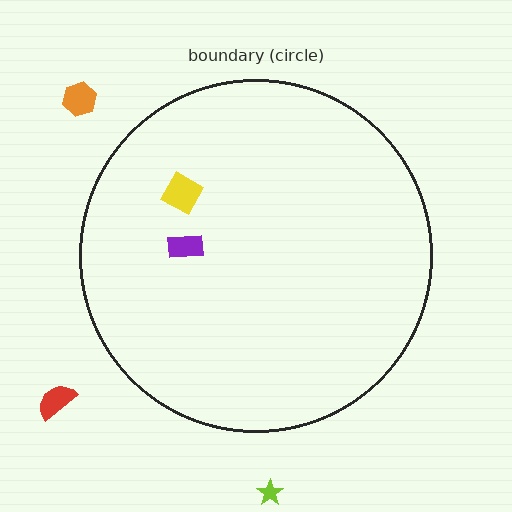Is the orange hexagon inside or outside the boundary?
Outside.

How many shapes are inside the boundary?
2 inside, 3 outside.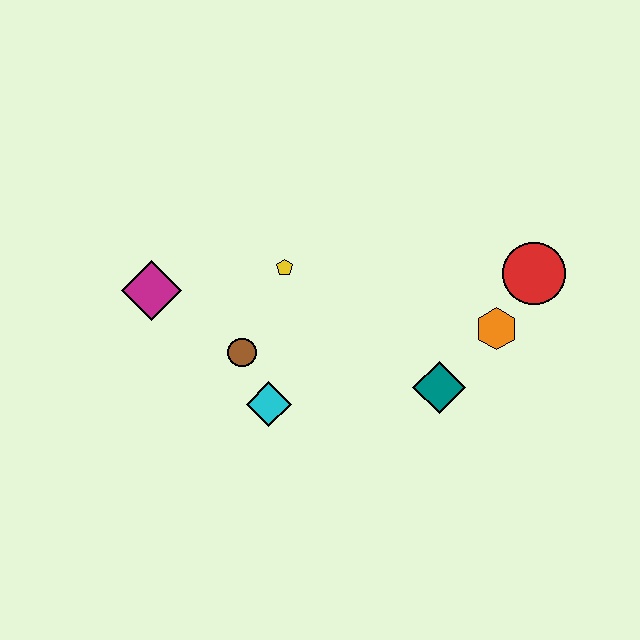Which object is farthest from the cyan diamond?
The red circle is farthest from the cyan diamond.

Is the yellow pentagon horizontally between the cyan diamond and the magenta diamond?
No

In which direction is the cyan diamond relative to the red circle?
The cyan diamond is to the left of the red circle.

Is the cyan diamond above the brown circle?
No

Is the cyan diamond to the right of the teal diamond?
No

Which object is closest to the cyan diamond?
The brown circle is closest to the cyan diamond.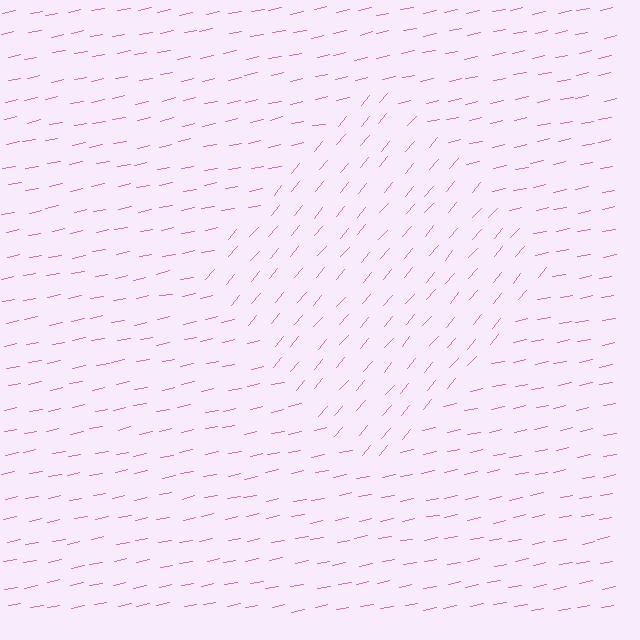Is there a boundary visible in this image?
Yes, there is a texture boundary formed by a change in line orientation.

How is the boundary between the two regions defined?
The boundary is defined purely by a change in line orientation (approximately 39 degrees difference). All lines are the same color and thickness.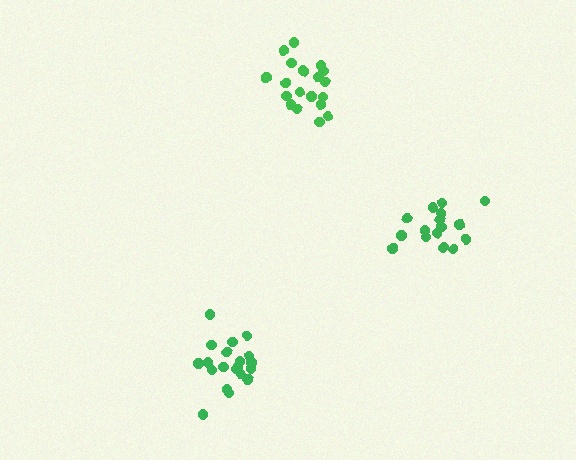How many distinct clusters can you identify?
There are 3 distinct clusters.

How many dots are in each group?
Group 1: 19 dots, Group 2: 20 dots, Group 3: 16 dots (55 total).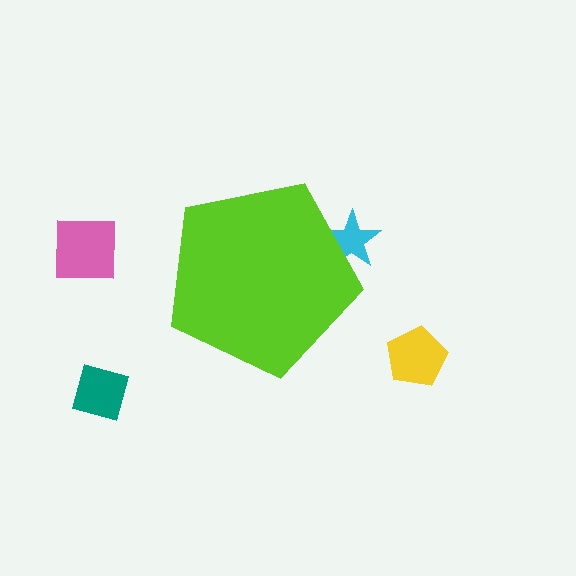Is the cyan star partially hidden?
Yes, the cyan star is partially hidden behind the lime pentagon.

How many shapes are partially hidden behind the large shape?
1 shape is partially hidden.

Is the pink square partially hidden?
No, the pink square is fully visible.